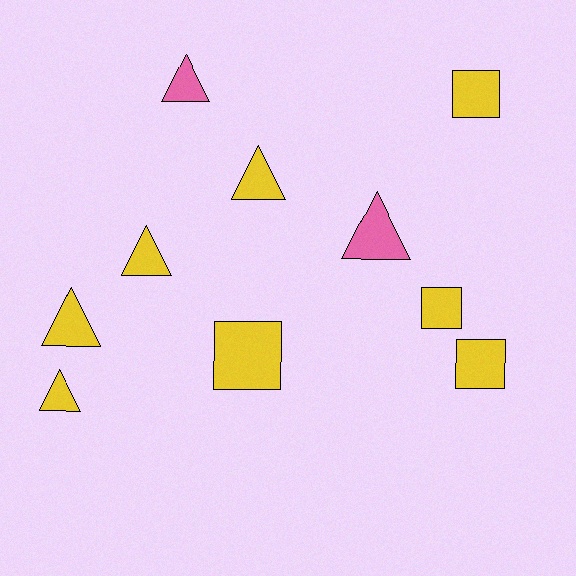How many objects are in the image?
There are 10 objects.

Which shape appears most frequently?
Triangle, with 6 objects.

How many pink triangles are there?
There are 2 pink triangles.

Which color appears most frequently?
Yellow, with 8 objects.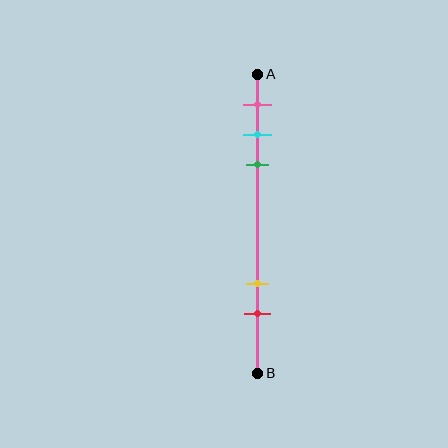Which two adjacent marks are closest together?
The cyan and green marks are the closest adjacent pair.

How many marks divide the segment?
There are 5 marks dividing the segment.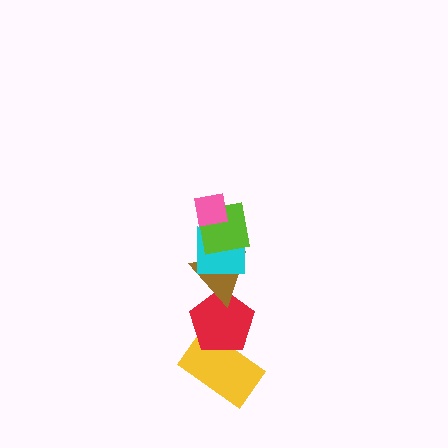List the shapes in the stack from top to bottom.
From top to bottom: the pink square, the lime square, the cyan square, the brown triangle, the red pentagon, the yellow rectangle.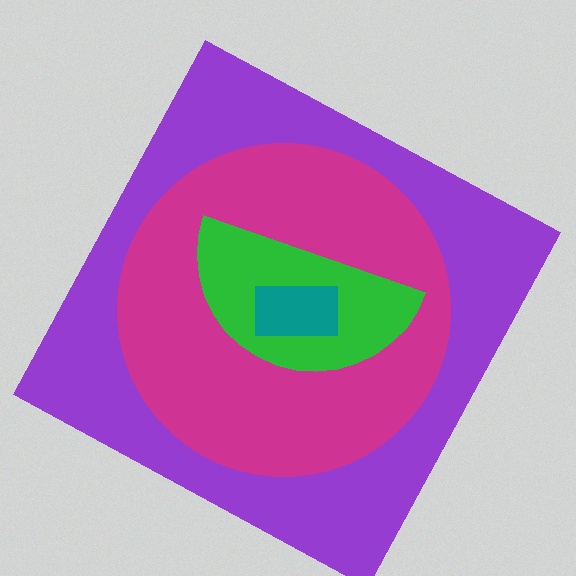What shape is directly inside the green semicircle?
The teal rectangle.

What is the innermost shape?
The teal rectangle.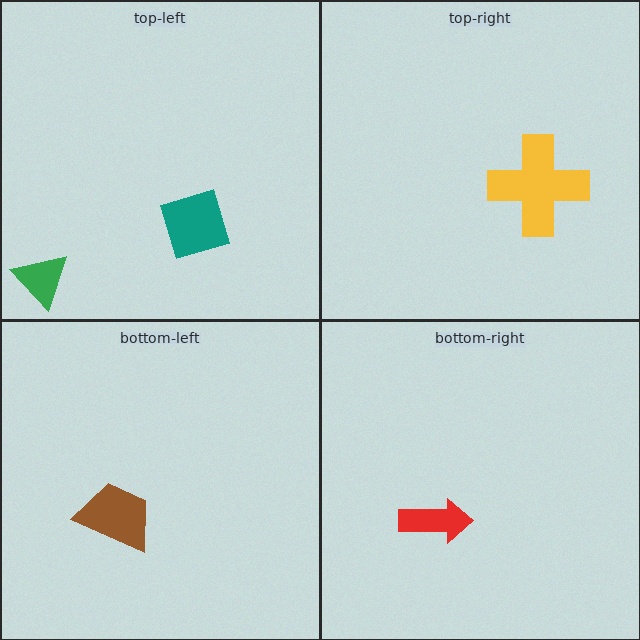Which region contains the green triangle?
The top-left region.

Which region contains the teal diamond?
The top-left region.